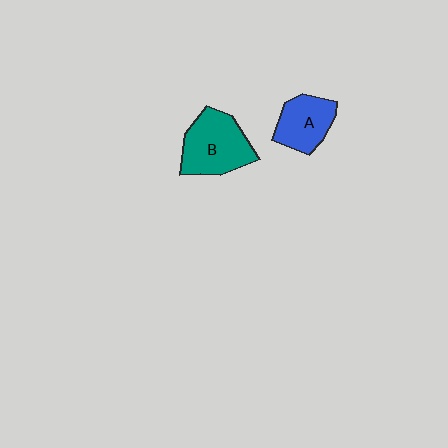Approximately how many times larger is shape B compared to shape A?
Approximately 1.4 times.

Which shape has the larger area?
Shape B (teal).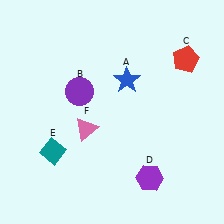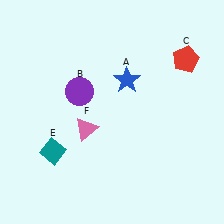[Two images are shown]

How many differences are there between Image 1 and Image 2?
There is 1 difference between the two images.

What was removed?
The purple hexagon (D) was removed in Image 2.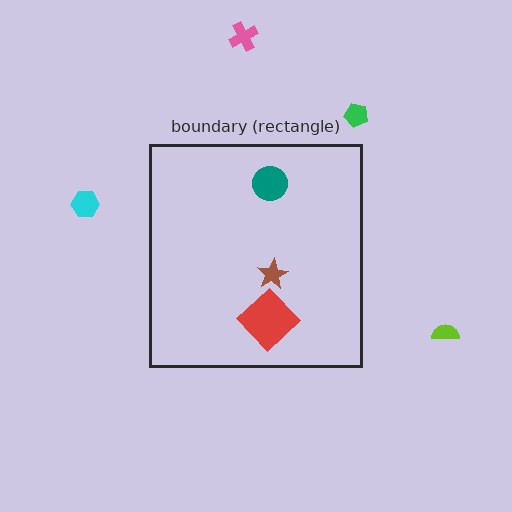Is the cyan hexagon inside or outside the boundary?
Outside.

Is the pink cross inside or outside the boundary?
Outside.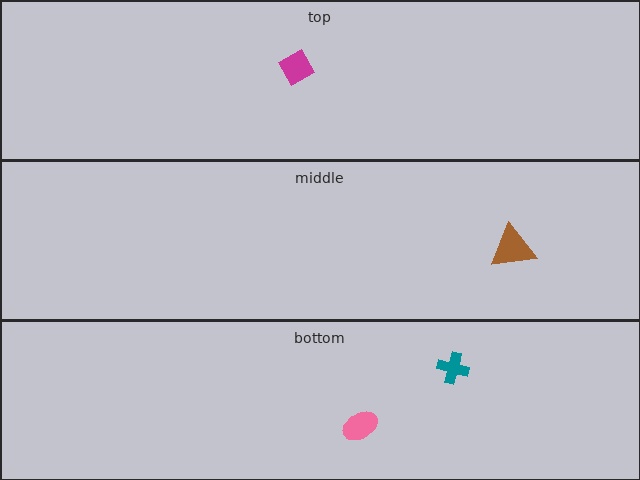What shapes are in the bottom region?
The teal cross, the pink ellipse.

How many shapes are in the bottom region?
2.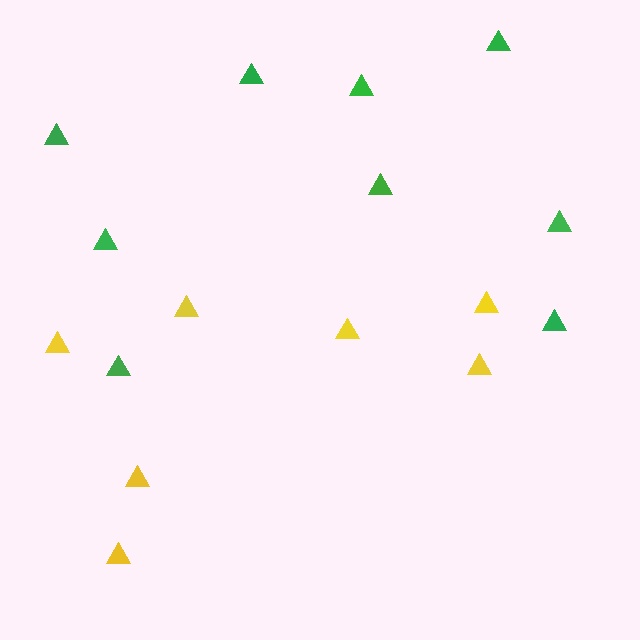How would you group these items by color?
There are 2 groups: one group of yellow triangles (7) and one group of green triangles (9).